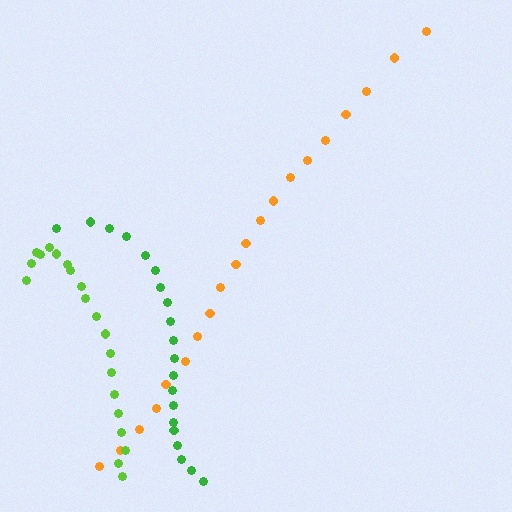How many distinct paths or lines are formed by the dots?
There are 3 distinct paths.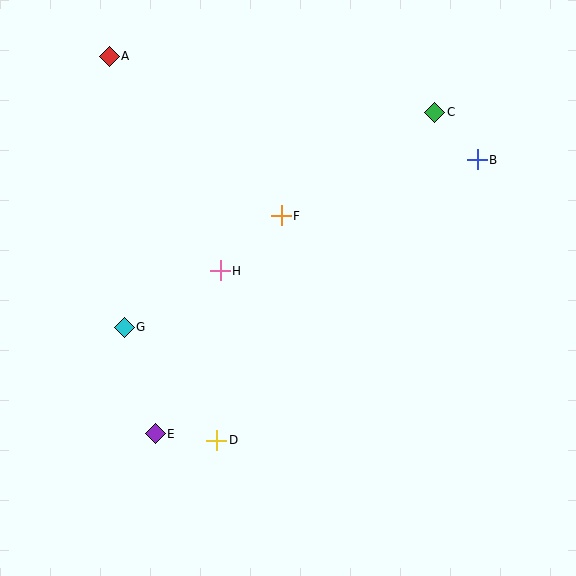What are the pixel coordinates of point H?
Point H is at (220, 271).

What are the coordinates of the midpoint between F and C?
The midpoint between F and C is at (358, 164).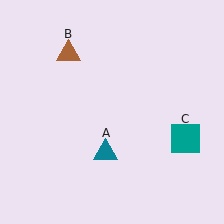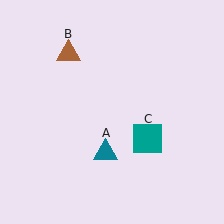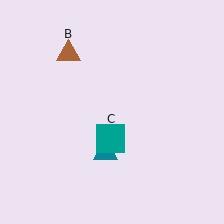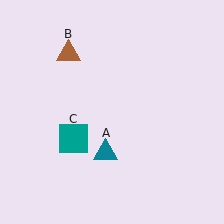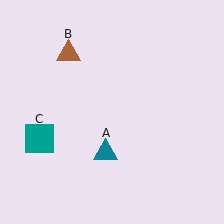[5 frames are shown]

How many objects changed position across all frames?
1 object changed position: teal square (object C).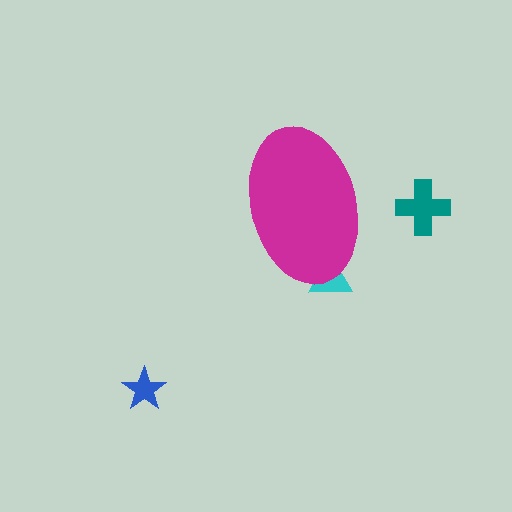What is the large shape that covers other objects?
A magenta ellipse.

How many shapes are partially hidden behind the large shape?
1 shape is partially hidden.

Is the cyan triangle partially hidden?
Yes, the cyan triangle is partially hidden behind the magenta ellipse.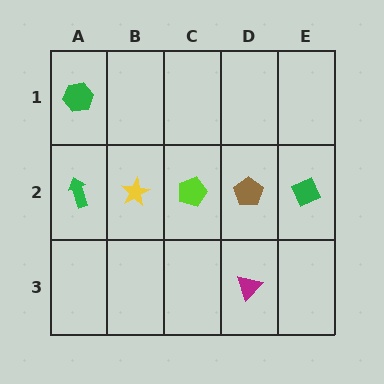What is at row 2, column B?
A yellow star.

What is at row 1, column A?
A green hexagon.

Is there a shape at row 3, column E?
No, that cell is empty.